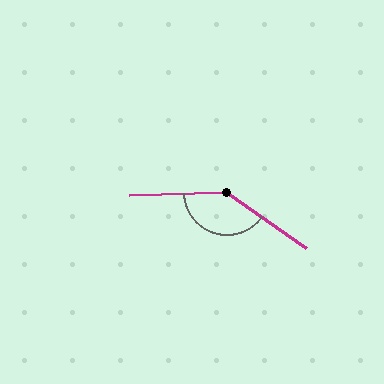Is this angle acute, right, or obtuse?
It is obtuse.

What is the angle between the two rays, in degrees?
Approximately 143 degrees.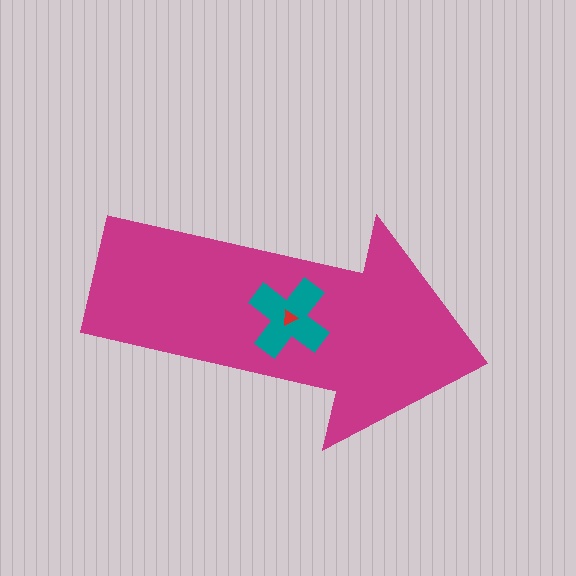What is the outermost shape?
The magenta arrow.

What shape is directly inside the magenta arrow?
The teal cross.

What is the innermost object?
The red triangle.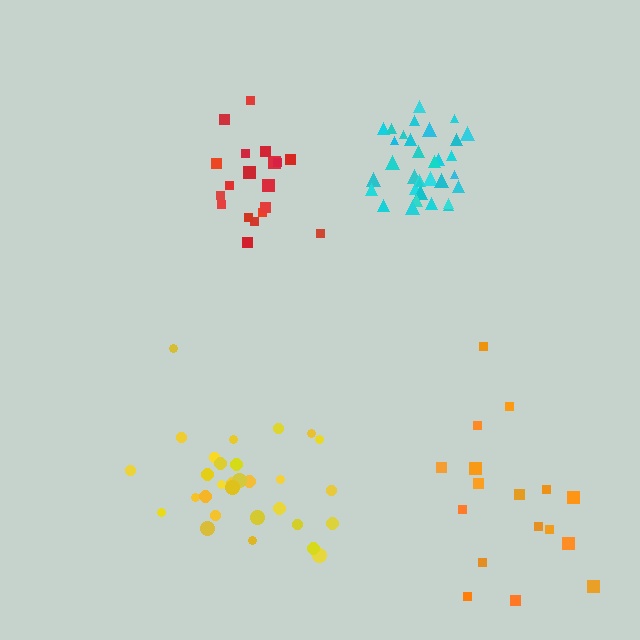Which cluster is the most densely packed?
Cyan.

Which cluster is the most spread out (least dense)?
Orange.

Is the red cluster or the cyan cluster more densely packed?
Cyan.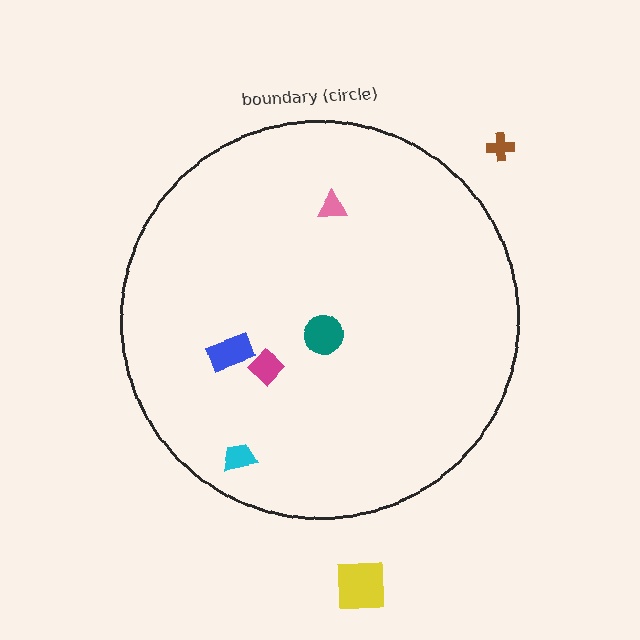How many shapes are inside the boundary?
5 inside, 2 outside.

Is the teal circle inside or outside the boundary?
Inside.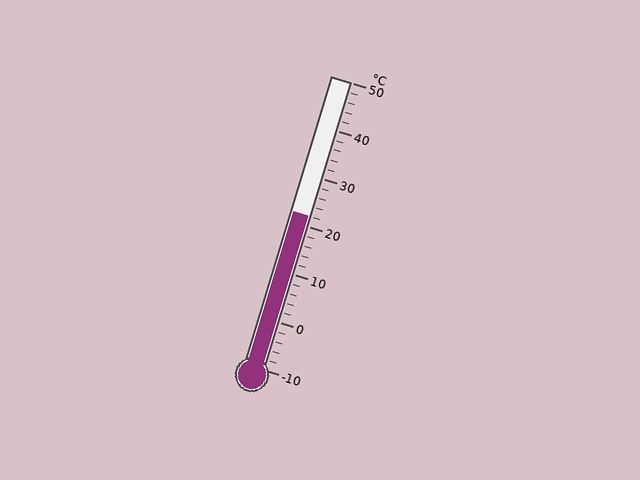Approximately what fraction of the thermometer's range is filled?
The thermometer is filled to approximately 55% of its range.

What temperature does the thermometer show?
The thermometer shows approximately 22°C.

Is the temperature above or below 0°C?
The temperature is above 0°C.